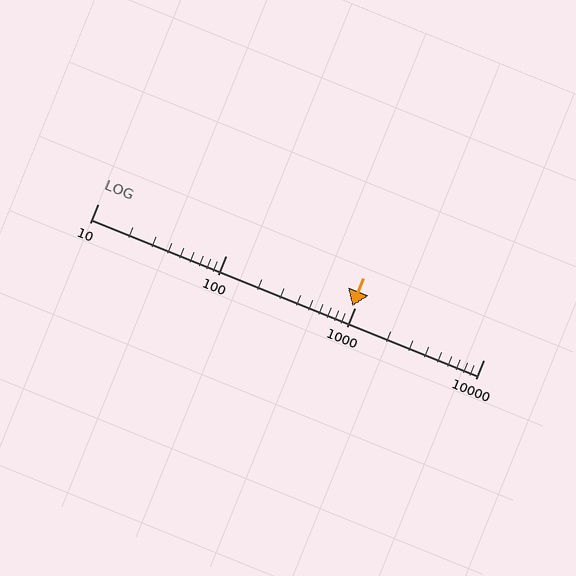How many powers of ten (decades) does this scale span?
The scale spans 3 decades, from 10 to 10000.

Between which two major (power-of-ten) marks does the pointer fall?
The pointer is between 100 and 1000.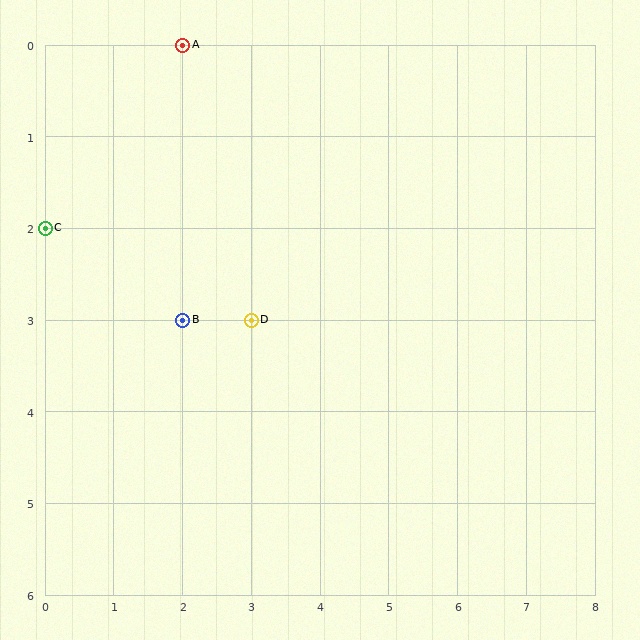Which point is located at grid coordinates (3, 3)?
Point D is at (3, 3).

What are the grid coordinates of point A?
Point A is at grid coordinates (2, 0).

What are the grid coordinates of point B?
Point B is at grid coordinates (2, 3).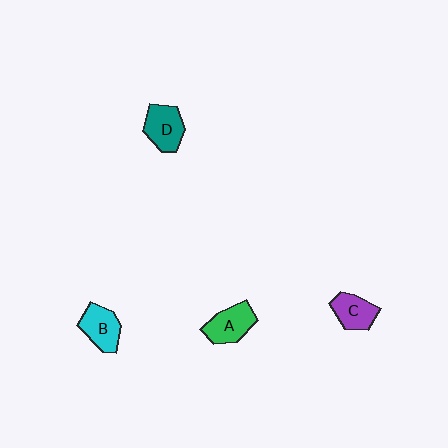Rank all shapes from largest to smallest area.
From largest to smallest: D (teal), A (green), B (cyan), C (purple).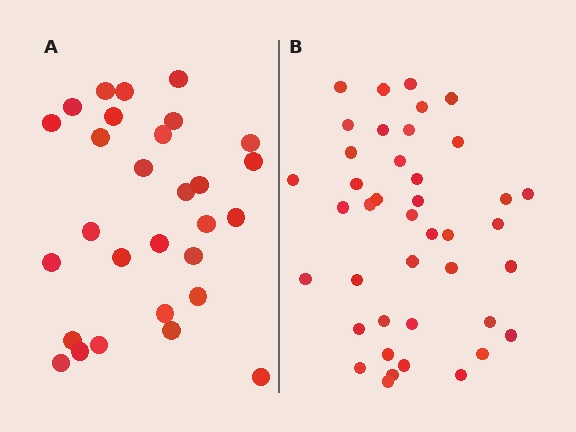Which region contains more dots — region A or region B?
Region B (the right region) has more dots.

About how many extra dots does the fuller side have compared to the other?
Region B has roughly 12 or so more dots than region A.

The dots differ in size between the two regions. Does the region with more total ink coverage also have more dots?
No. Region A has more total ink coverage because its dots are larger, but region B actually contains more individual dots. Total area can be misleading — the number of items is what matters here.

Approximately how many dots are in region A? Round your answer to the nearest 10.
About 30 dots. (The exact count is 29, which rounds to 30.)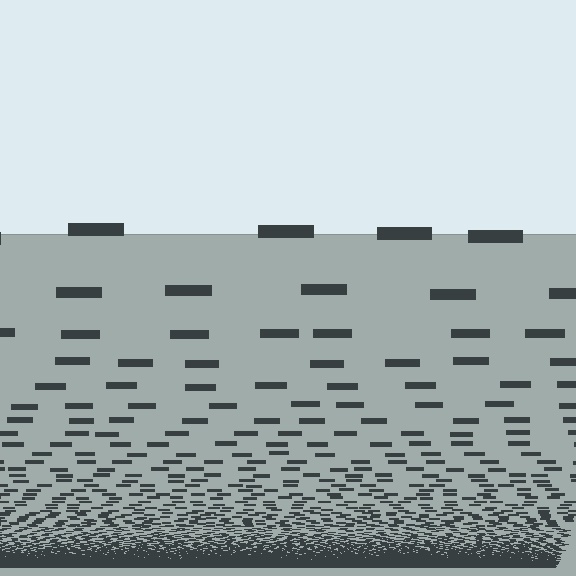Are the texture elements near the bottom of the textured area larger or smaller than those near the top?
Smaller. The gradient is inverted — elements near the bottom are smaller and denser.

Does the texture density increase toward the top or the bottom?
Density increases toward the bottom.